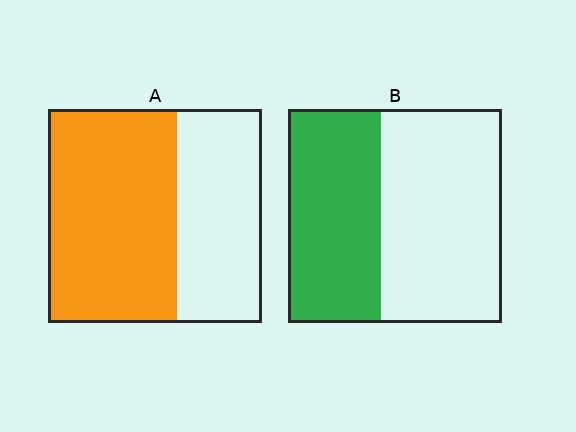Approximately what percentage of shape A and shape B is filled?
A is approximately 60% and B is approximately 45%.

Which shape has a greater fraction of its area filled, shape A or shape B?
Shape A.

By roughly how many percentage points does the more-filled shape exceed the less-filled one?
By roughly 15 percentage points (A over B).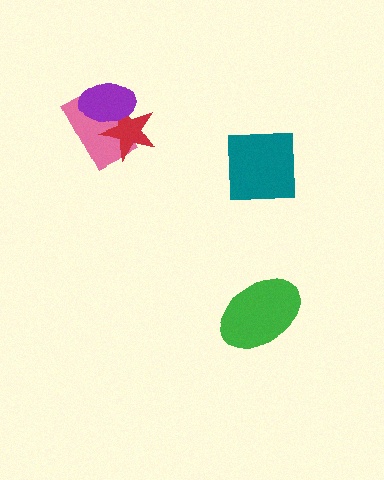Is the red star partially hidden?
Yes, it is partially covered by another shape.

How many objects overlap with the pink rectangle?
2 objects overlap with the pink rectangle.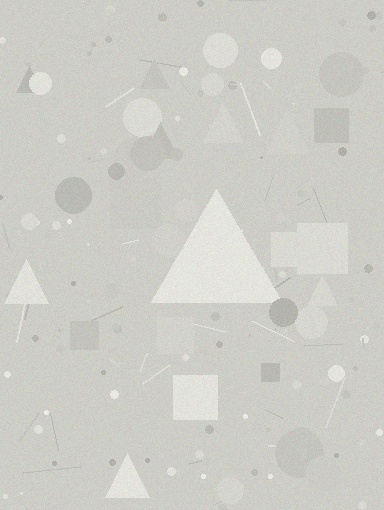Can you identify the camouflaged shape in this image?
The camouflaged shape is a triangle.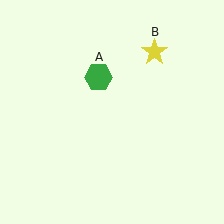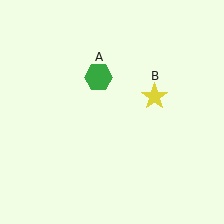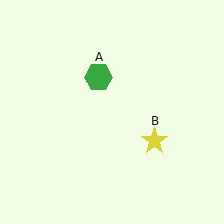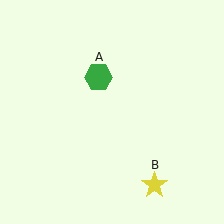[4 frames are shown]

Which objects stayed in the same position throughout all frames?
Green hexagon (object A) remained stationary.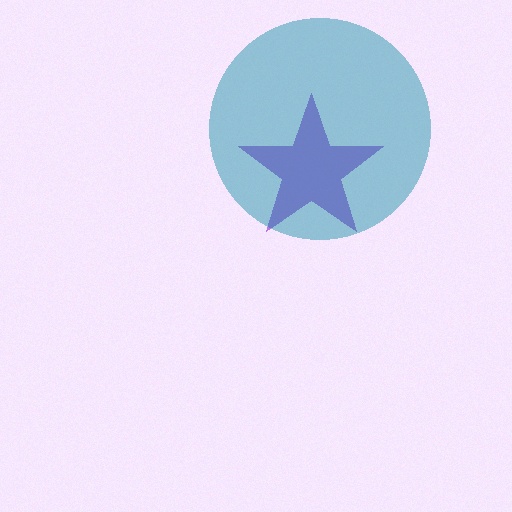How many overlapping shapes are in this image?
There are 2 overlapping shapes in the image.